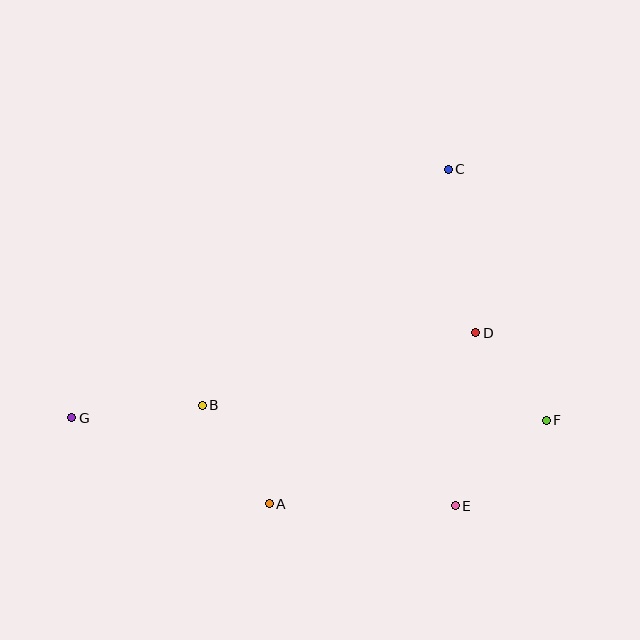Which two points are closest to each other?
Points D and F are closest to each other.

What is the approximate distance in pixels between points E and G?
The distance between E and G is approximately 394 pixels.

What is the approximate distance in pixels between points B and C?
The distance between B and C is approximately 341 pixels.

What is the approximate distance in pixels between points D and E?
The distance between D and E is approximately 174 pixels.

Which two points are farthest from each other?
Points F and G are farthest from each other.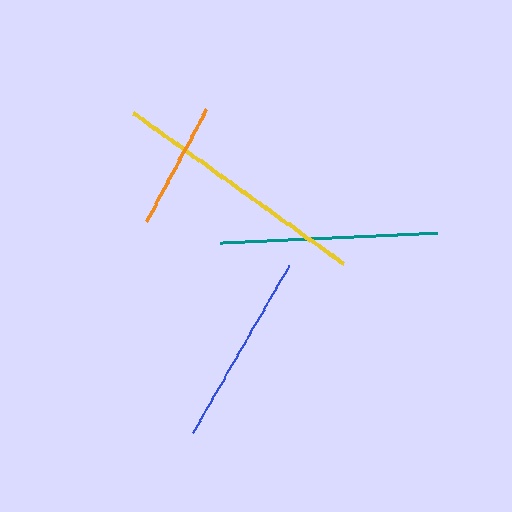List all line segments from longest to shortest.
From longest to shortest: yellow, teal, blue, orange.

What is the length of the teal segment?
The teal segment is approximately 217 pixels long.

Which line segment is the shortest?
The orange line is the shortest at approximately 127 pixels.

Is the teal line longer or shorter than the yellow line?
The yellow line is longer than the teal line.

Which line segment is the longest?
The yellow line is the longest at approximately 259 pixels.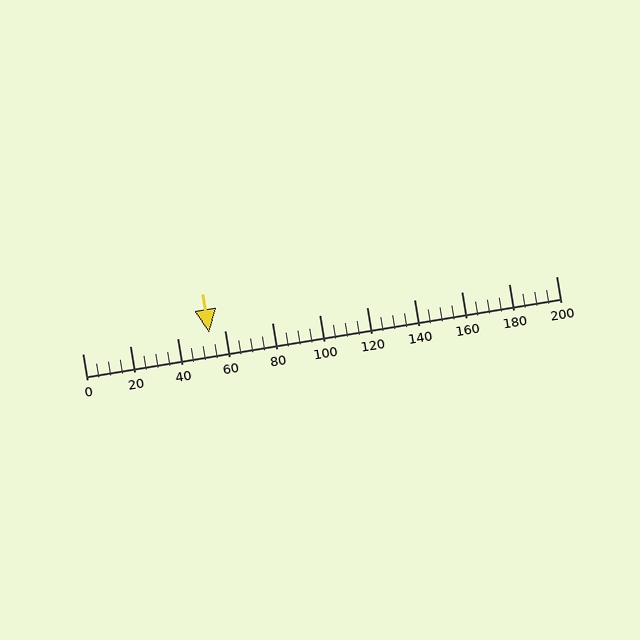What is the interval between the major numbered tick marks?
The major tick marks are spaced 20 units apart.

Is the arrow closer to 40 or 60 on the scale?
The arrow is closer to 60.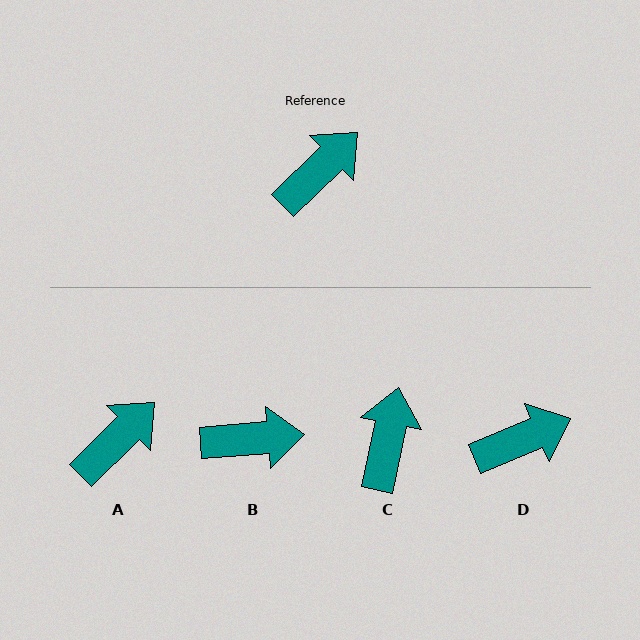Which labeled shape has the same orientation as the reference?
A.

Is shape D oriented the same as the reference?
No, it is off by about 22 degrees.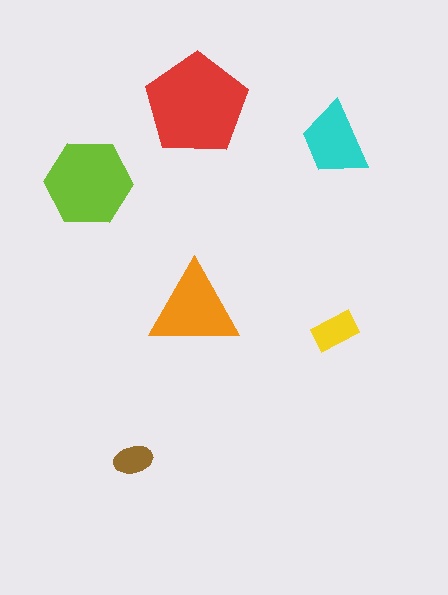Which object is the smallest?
The brown ellipse.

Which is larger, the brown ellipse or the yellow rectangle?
The yellow rectangle.